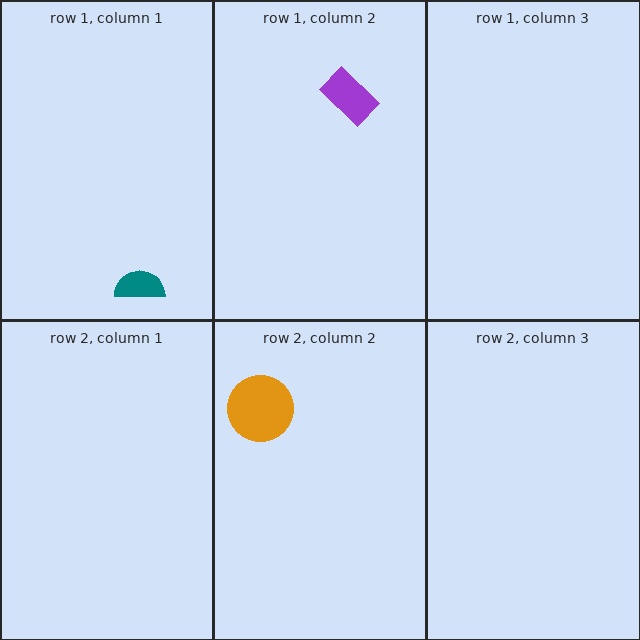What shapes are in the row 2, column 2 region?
The orange circle.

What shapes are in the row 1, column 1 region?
The teal semicircle.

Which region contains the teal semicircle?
The row 1, column 1 region.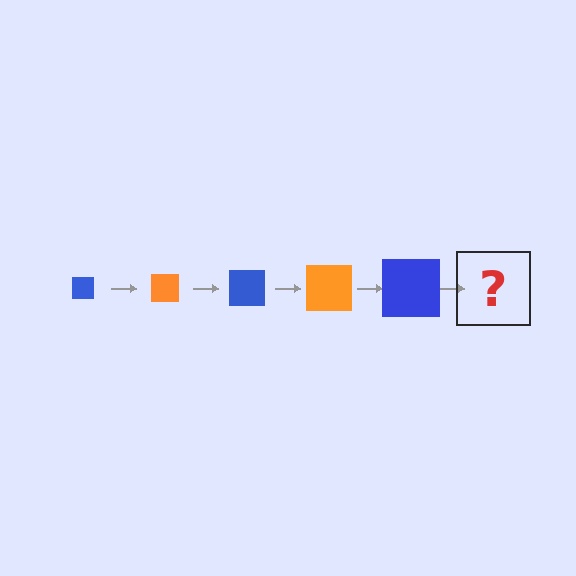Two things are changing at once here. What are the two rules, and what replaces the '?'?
The two rules are that the square grows larger each step and the color cycles through blue and orange. The '?' should be an orange square, larger than the previous one.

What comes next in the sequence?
The next element should be an orange square, larger than the previous one.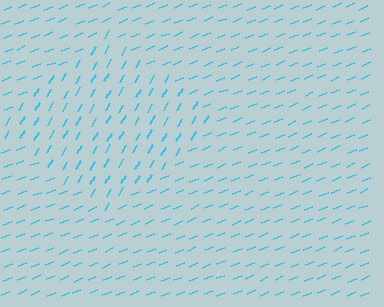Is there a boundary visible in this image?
Yes, there is a texture boundary formed by a change in line orientation.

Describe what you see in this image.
The image is filled with small cyan line segments. A diamond region in the image has lines oriented differently from the surrounding lines, creating a visible texture boundary.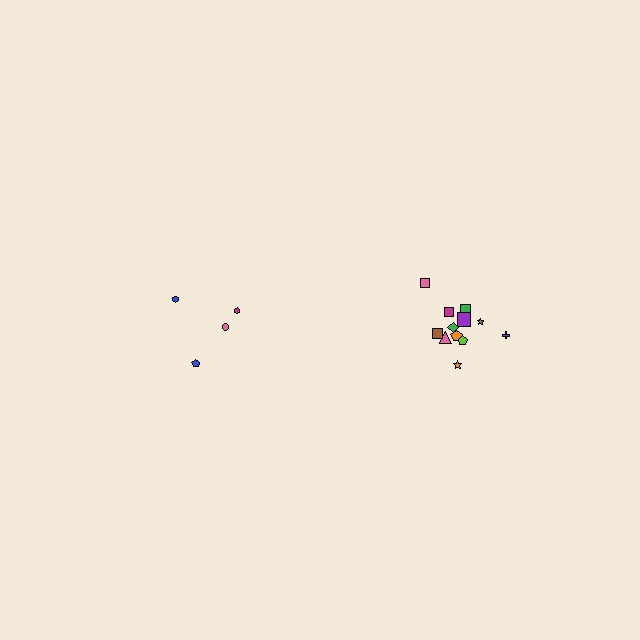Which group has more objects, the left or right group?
The right group.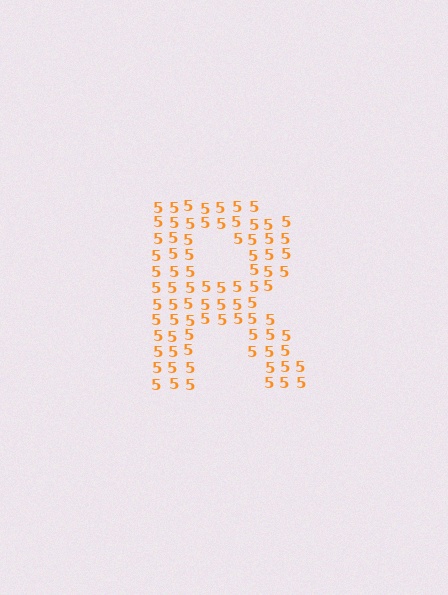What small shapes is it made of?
It is made of small digit 5's.